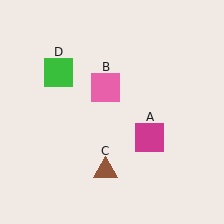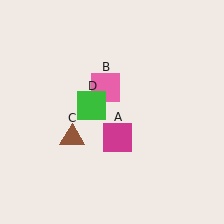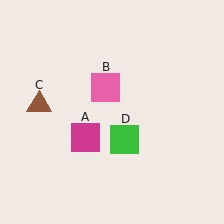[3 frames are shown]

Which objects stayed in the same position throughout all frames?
Pink square (object B) remained stationary.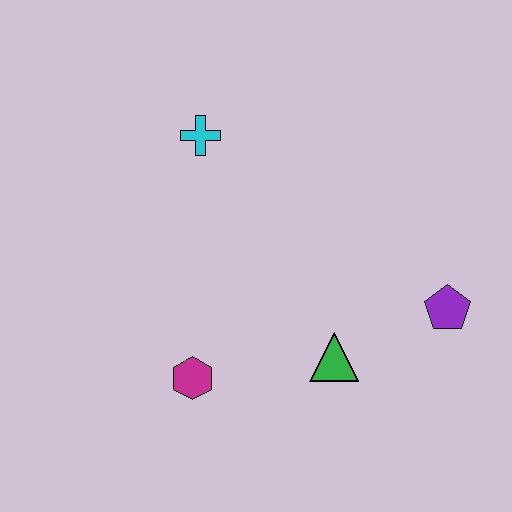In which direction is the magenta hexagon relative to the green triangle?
The magenta hexagon is to the left of the green triangle.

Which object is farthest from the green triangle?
The cyan cross is farthest from the green triangle.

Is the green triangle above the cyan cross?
No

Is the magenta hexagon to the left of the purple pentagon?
Yes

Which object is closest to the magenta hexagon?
The green triangle is closest to the magenta hexagon.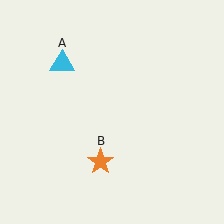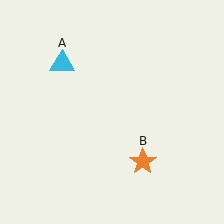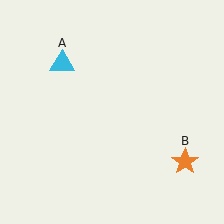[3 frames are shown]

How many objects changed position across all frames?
1 object changed position: orange star (object B).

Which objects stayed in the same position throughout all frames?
Cyan triangle (object A) remained stationary.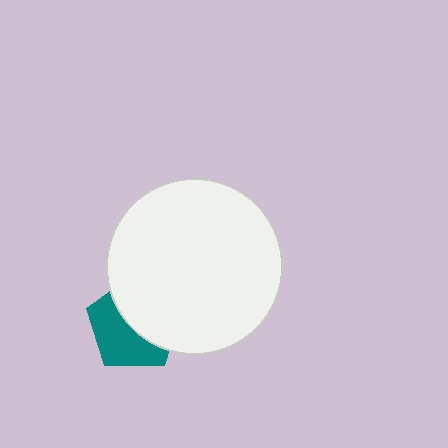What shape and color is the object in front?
The object in front is a white circle.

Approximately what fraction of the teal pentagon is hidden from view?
Roughly 51% of the teal pentagon is hidden behind the white circle.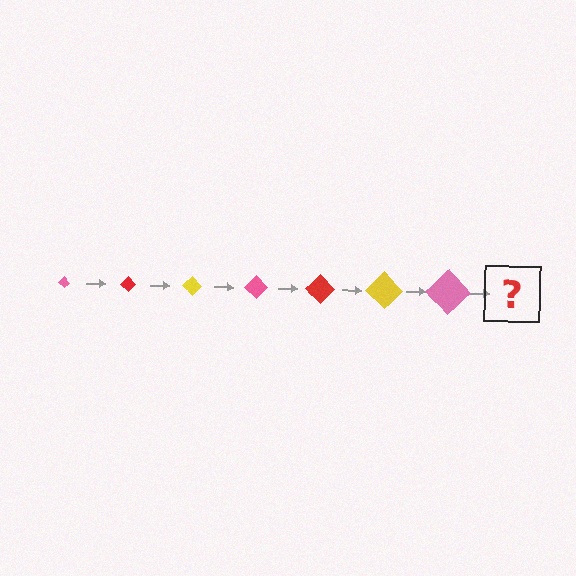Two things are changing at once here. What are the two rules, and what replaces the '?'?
The two rules are that the diamond grows larger each step and the color cycles through pink, red, and yellow. The '?' should be a red diamond, larger than the previous one.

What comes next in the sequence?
The next element should be a red diamond, larger than the previous one.